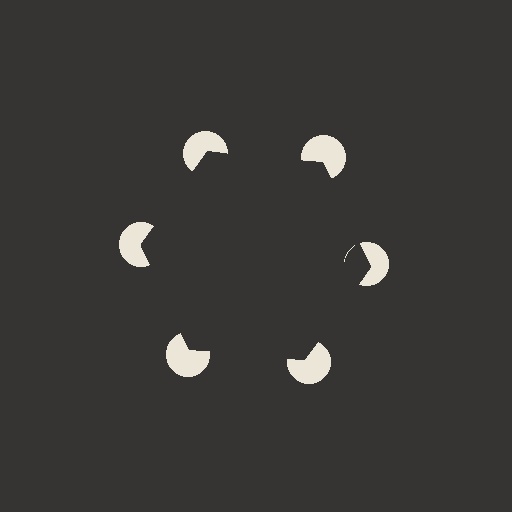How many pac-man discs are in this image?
There are 6 — one at each vertex of the illusory hexagon.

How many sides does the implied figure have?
6 sides.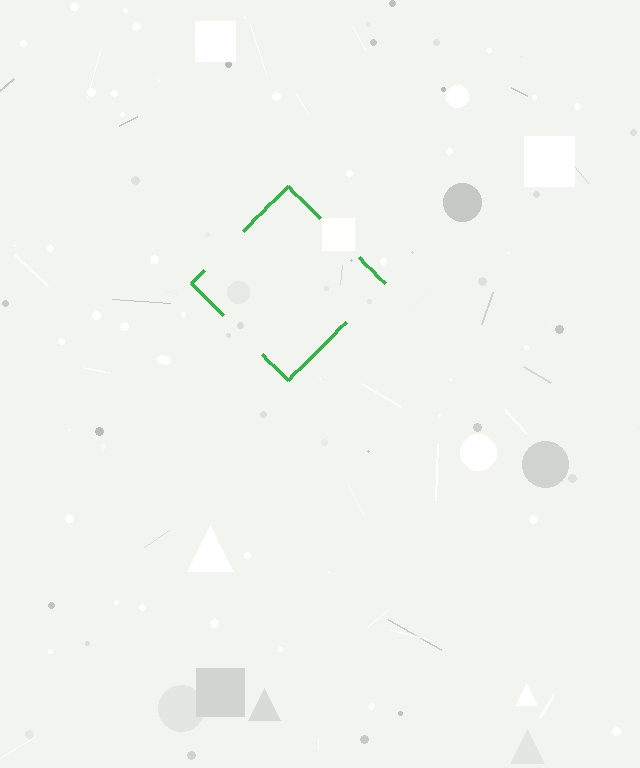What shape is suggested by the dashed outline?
The dashed outline suggests a diamond.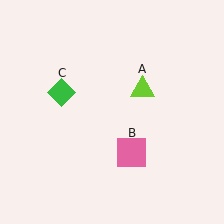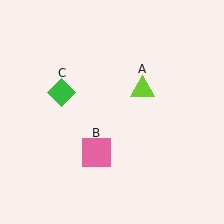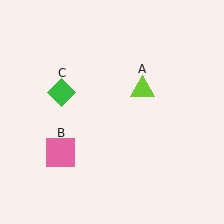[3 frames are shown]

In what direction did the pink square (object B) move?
The pink square (object B) moved left.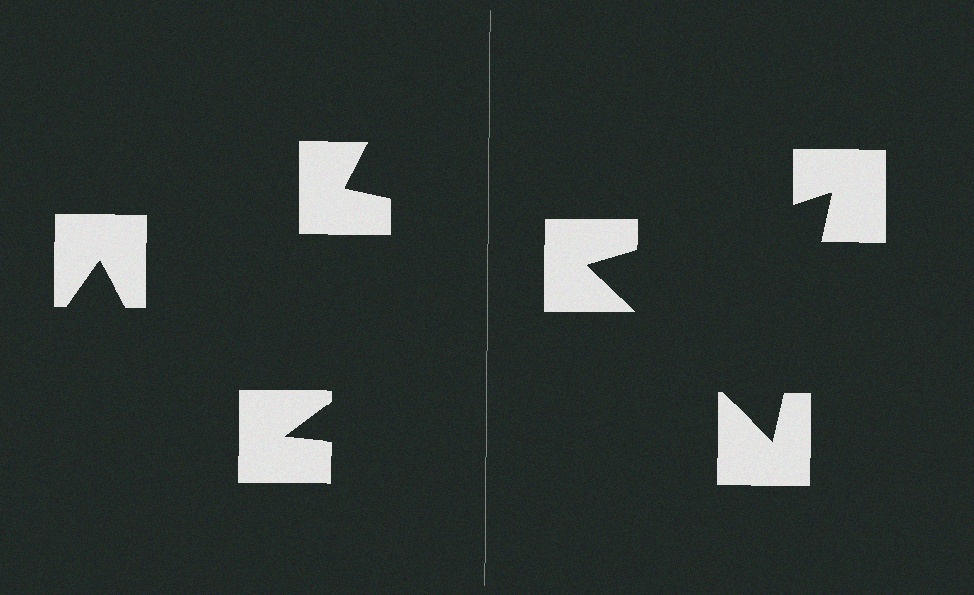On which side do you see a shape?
An illusory triangle appears on the right side. On the left side the wedge cuts are rotated, so no coherent shape forms.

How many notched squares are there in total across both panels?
6 — 3 on each side.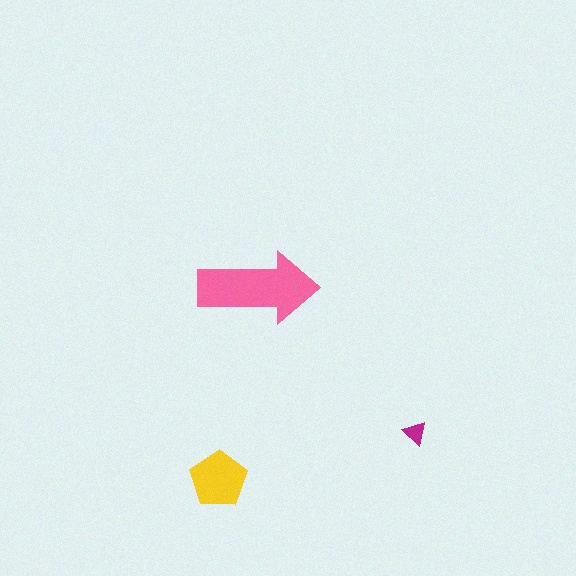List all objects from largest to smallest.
The pink arrow, the yellow pentagon, the magenta triangle.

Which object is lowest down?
The yellow pentagon is bottommost.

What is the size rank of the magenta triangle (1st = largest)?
3rd.